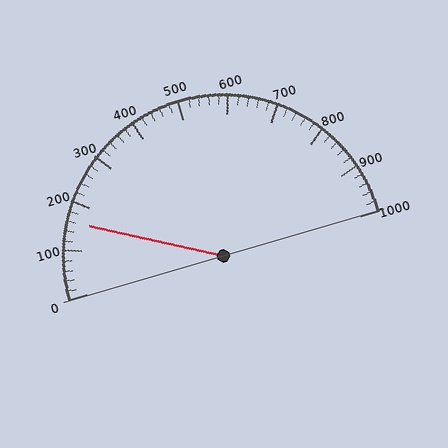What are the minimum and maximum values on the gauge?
The gauge ranges from 0 to 1000.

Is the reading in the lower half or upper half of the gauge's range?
The reading is in the lower half of the range (0 to 1000).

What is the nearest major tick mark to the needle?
The nearest major tick mark is 200.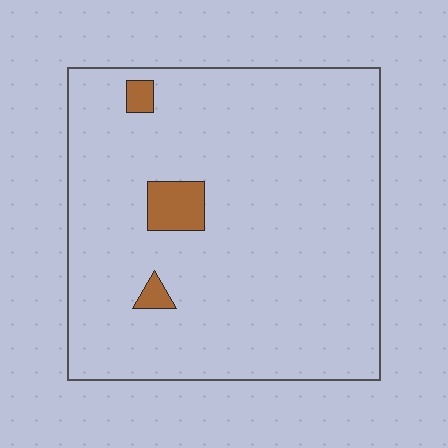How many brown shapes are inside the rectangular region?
3.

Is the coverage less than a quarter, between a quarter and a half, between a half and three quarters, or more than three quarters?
Less than a quarter.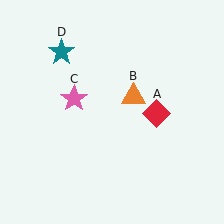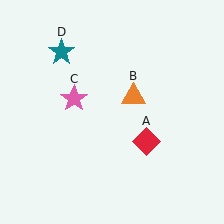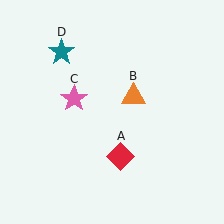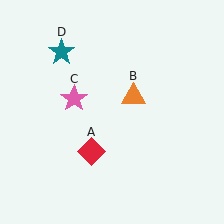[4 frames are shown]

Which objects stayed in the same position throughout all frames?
Orange triangle (object B) and pink star (object C) and teal star (object D) remained stationary.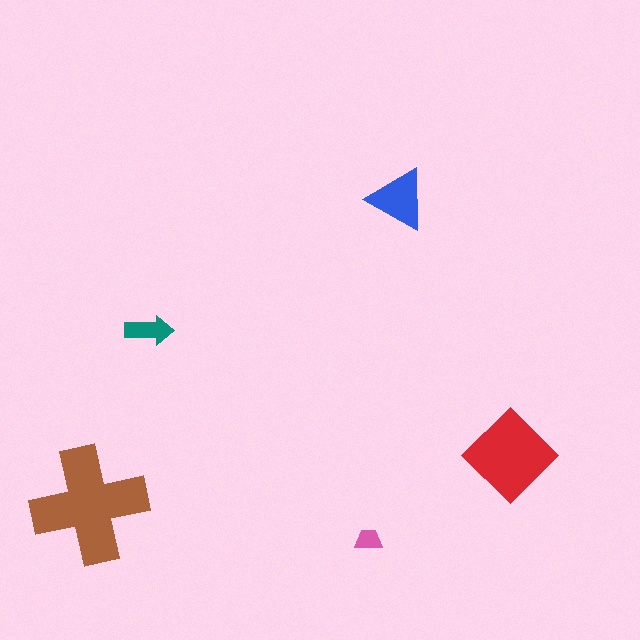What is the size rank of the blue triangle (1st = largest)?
3rd.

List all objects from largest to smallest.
The brown cross, the red diamond, the blue triangle, the teal arrow, the pink trapezoid.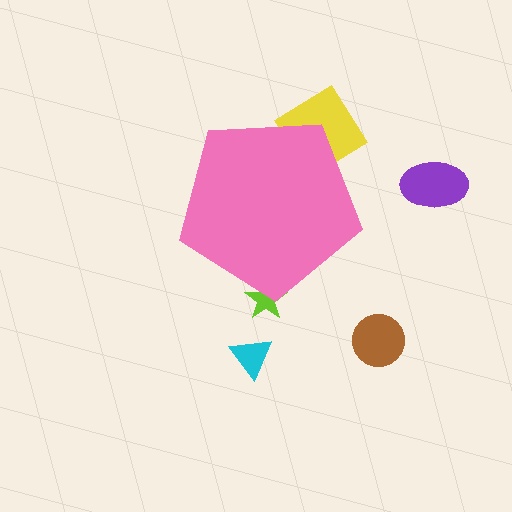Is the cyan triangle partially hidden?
No, the cyan triangle is fully visible.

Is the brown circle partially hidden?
No, the brown circle is fully visible.